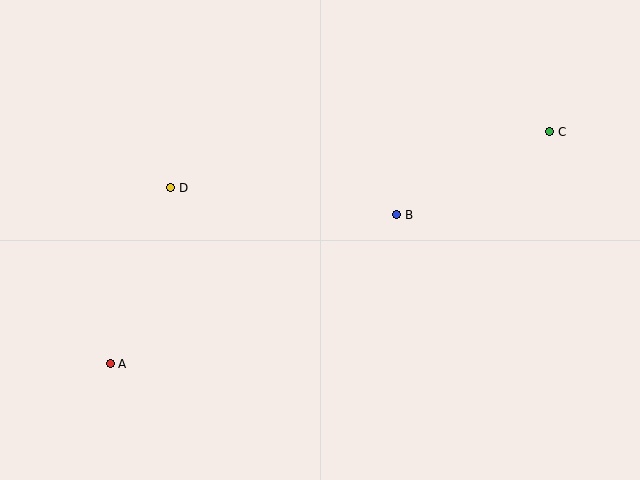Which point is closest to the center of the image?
Point B at (397, 215) is closest to the center.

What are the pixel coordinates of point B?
Point B is at (397, 215).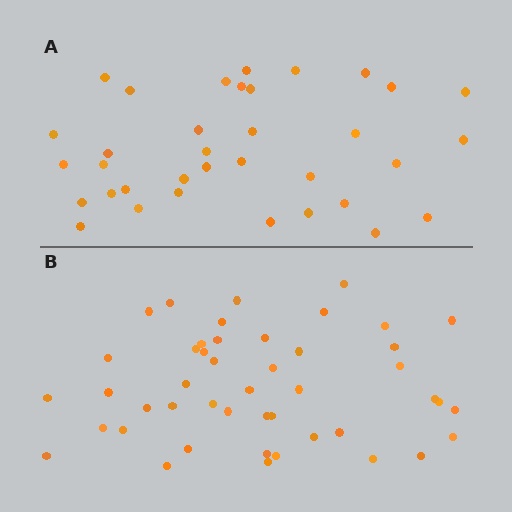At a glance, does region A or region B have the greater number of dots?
Region B (the bottom region) has more dots.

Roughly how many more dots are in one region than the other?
Region B has roughly 12 or so more dots than region A.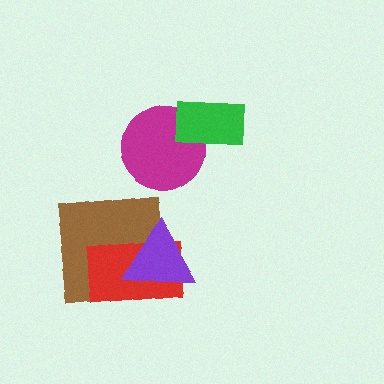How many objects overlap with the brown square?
2 objects overlap with the brown square.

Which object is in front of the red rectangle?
The purple triangle is in front of the red rectangle.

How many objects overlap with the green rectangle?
1 object overlaps with the green rectangle.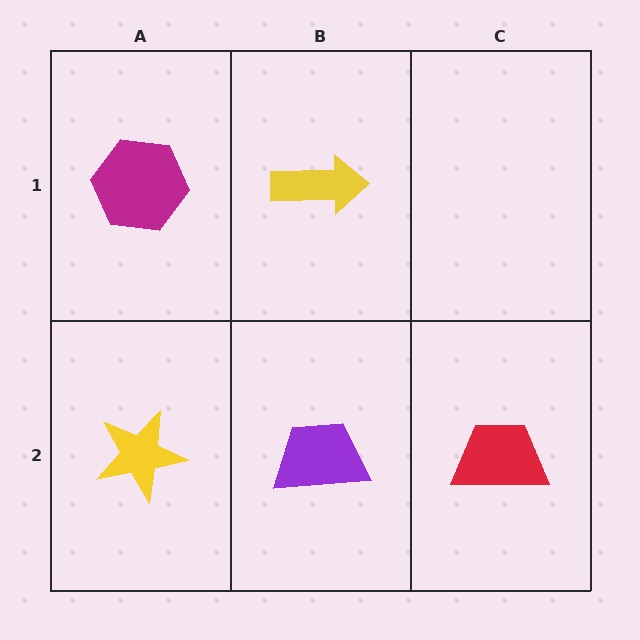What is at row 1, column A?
A magenta hexagon.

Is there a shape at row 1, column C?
No, that cell is empty.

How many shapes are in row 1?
2 shapes.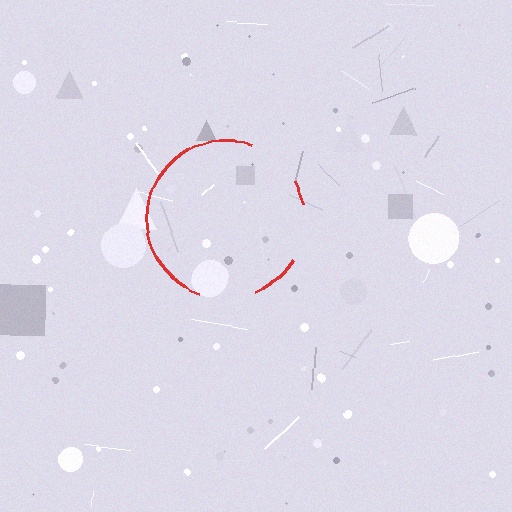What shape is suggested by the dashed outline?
The dashed outline suggests a circle.